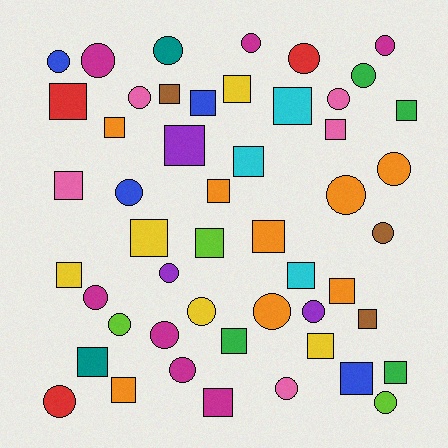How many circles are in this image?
There are 24 circles.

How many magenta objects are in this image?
There are 7 magenta objects.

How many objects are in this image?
There are 50 objects.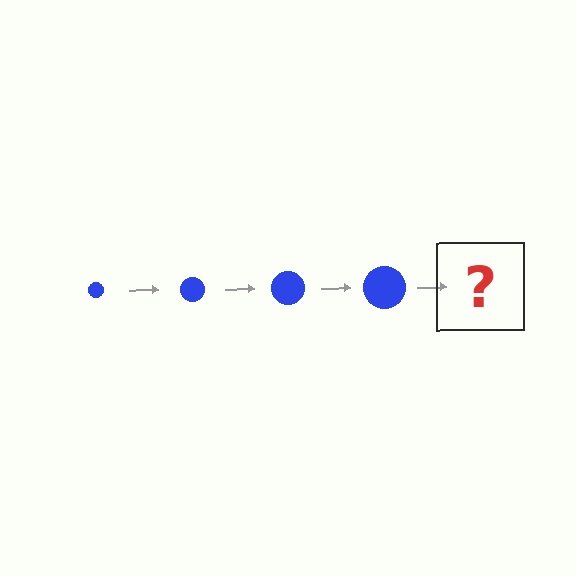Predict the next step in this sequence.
The next step is a blue circle, larger than the previous one.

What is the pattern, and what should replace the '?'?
The pattern is that the circle gets progressively larger each step. The '?' should be a blue circle, larger than the previous one.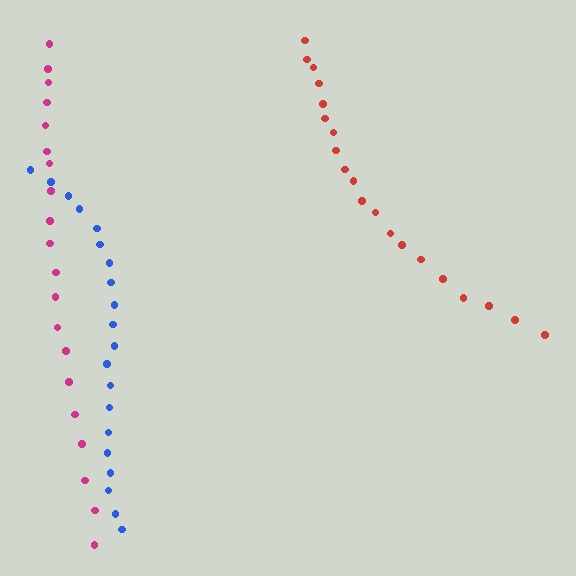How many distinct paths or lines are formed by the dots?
There are 3 distinct paths.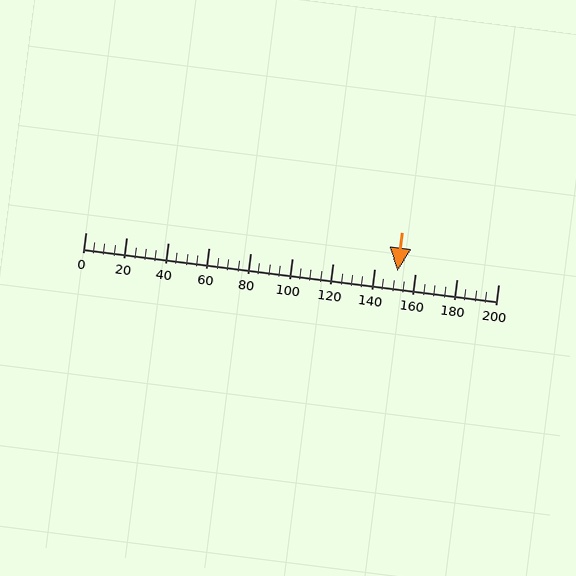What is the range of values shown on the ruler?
The ruler shows values from 0 to 200.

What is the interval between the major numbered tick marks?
The major tick marks are spaced 20 units apart.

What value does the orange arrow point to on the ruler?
The orange arrow points to approximately 151.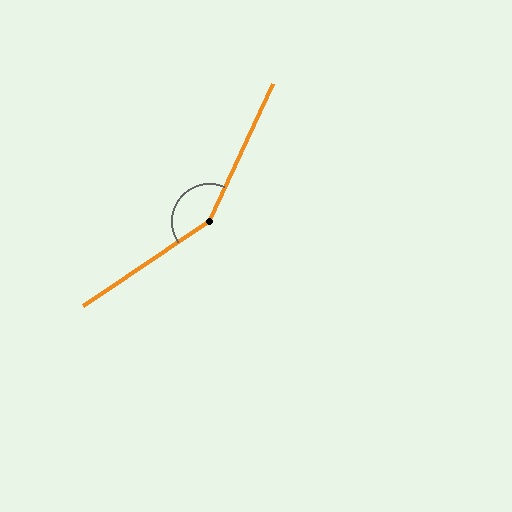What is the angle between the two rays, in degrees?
Approximately 149 degrees.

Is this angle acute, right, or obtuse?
It is obtuse.